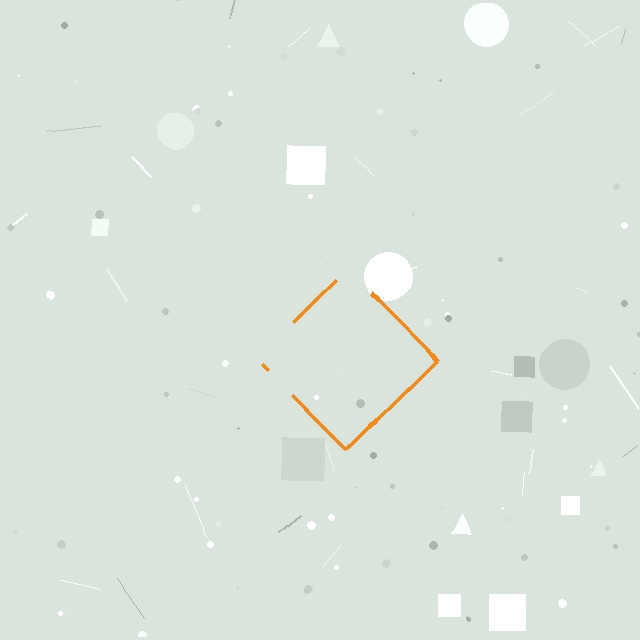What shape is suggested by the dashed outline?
The dashed outline suggests a diamond.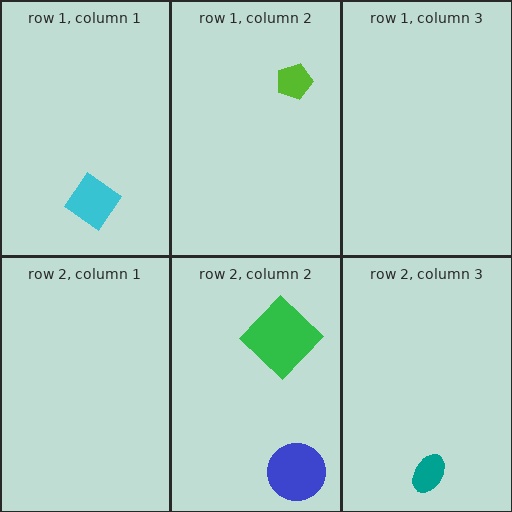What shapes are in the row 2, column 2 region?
The blue circle, the green diamond.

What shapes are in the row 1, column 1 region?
The cyan diamond.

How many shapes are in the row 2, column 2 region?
2.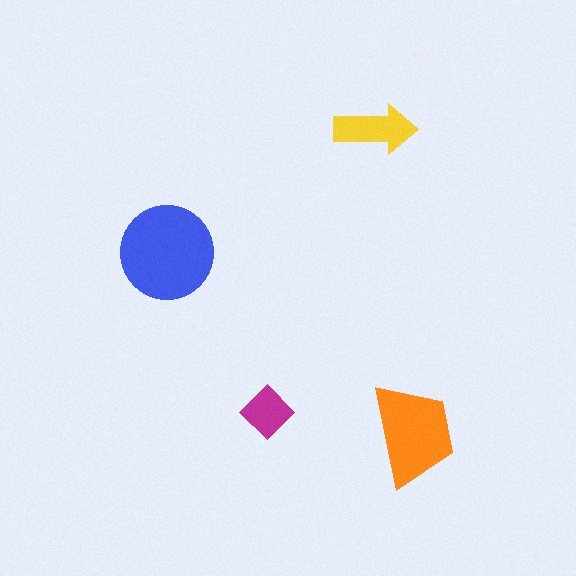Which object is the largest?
The blue circle.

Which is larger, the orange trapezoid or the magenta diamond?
The orange trapezoid.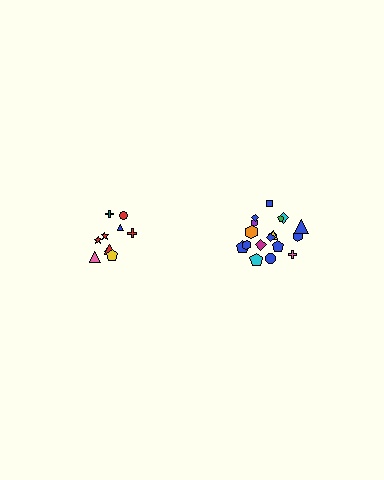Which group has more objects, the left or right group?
The right group.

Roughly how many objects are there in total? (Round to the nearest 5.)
Roughly 30 objects in total.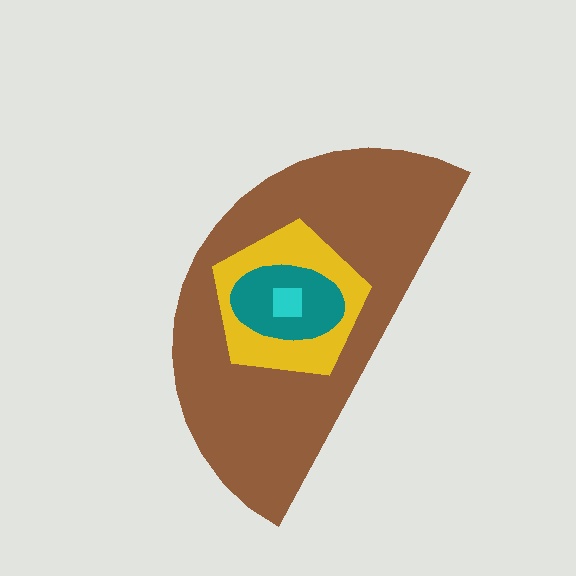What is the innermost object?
The cyan square.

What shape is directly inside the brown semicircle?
The yellow pentagon.